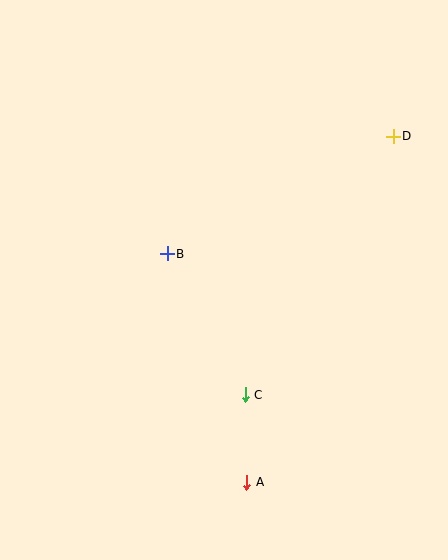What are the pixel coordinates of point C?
Point C is at (245, 395).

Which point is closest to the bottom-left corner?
Point A is closest to the bottom-left corner.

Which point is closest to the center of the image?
Point B at (167, 254) is closest to the center.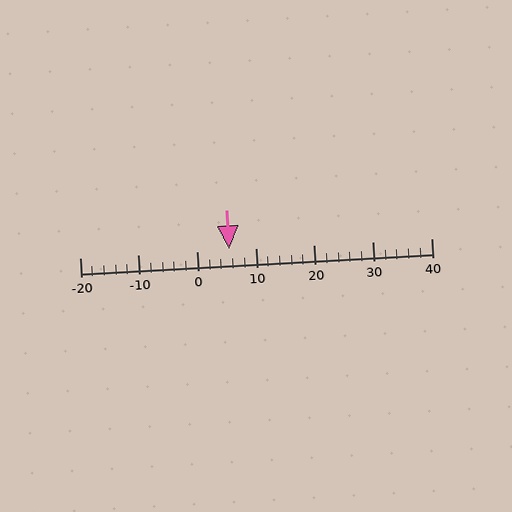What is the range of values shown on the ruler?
The ruler shows values from -20 to 40.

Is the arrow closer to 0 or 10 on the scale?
The arrow is closer to 10.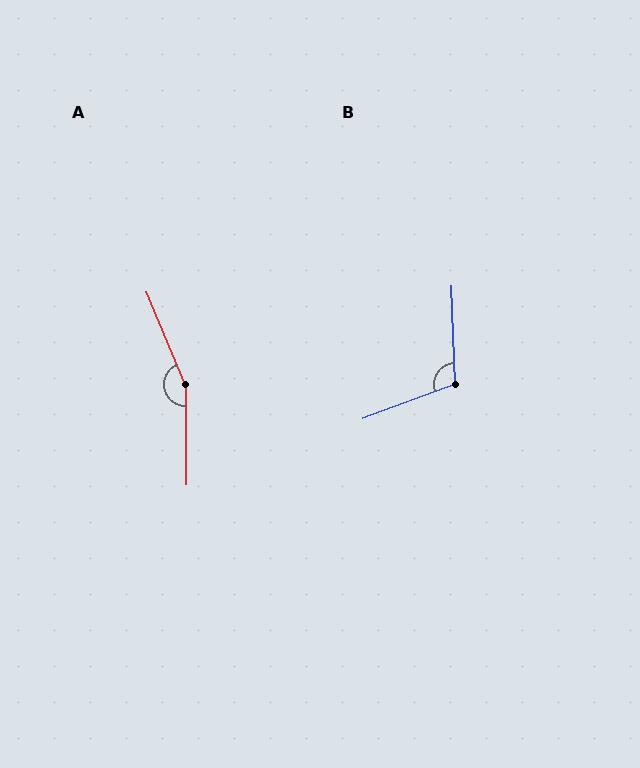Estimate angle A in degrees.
Approximately 158 degrees.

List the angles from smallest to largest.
B (108°), A (158°).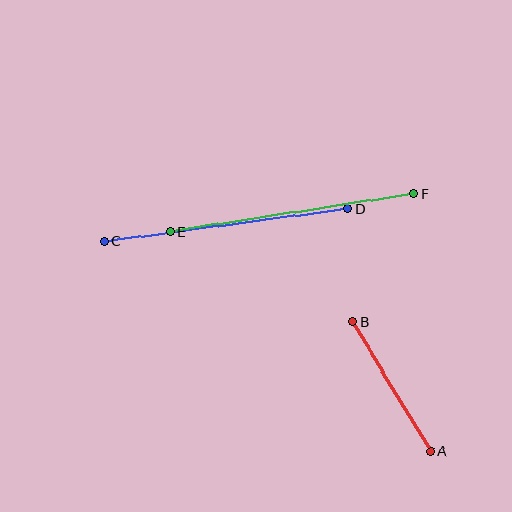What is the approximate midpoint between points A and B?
The midpoint is at approximately (392, 387) pixels.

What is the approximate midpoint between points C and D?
The midpoint is at approximately (226, 225) pixels.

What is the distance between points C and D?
The distance is approximately 245 pixels.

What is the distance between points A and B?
The distance is approximately 151 pixels.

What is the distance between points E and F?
The distance is approximately 246 pixels.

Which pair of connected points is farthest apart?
Points E and F are farthest apart.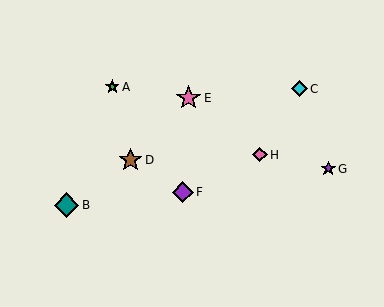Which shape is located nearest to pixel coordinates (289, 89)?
The cyan diamond (labeled C) at (299, 89) is nearest to that location.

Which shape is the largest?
The pink star (labeled E) is the largest.